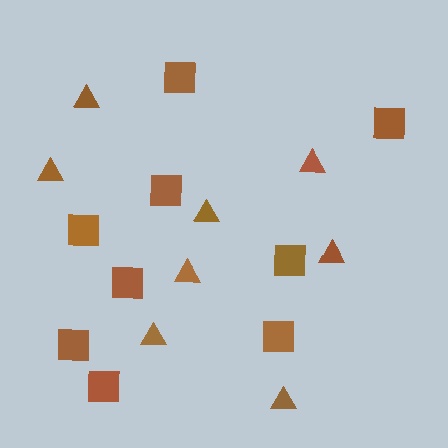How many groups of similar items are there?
There are 2 groups: one group of squares (9) and one group of triangles (8).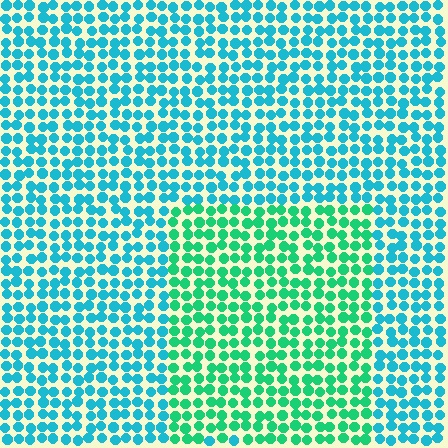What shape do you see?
I see a rectangle.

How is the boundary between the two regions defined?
The boundary is defined purely by a slight shift in hue (about 37 degrees). Spacing, size, and orientation are identical on both sides.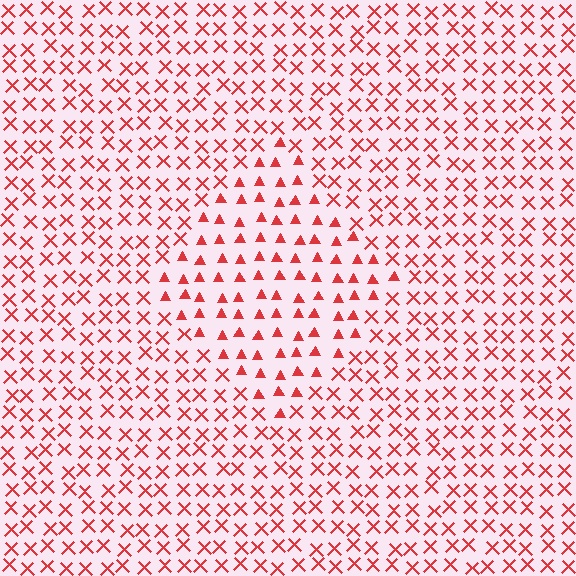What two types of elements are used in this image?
The image uses triangles inside the diamond region and X marks outside it.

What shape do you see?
I see a diamond.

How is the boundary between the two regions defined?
The boundary is defined by a change in element shape: triangles inside vs. X marks outside. All elements share the same color and spacing.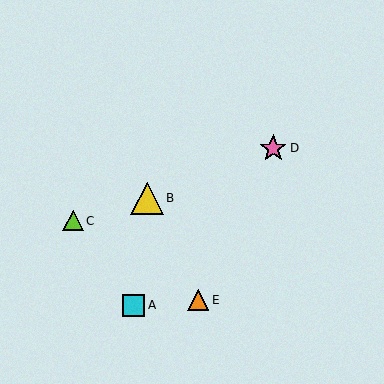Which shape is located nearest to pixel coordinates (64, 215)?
The lime triangle (labeled C) at (73, 221) is nearest to that location.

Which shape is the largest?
The yellow triangle (labeled B) is the largest.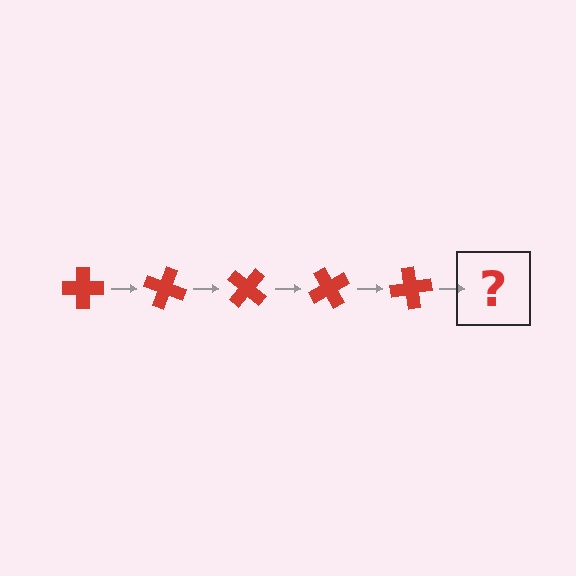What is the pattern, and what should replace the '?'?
The pattern is that the cross rotates 20 degrees each step. The '?' should be a red cross rotated 100 degrees.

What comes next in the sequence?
The next element should be a red cross rotated 100 degrees.